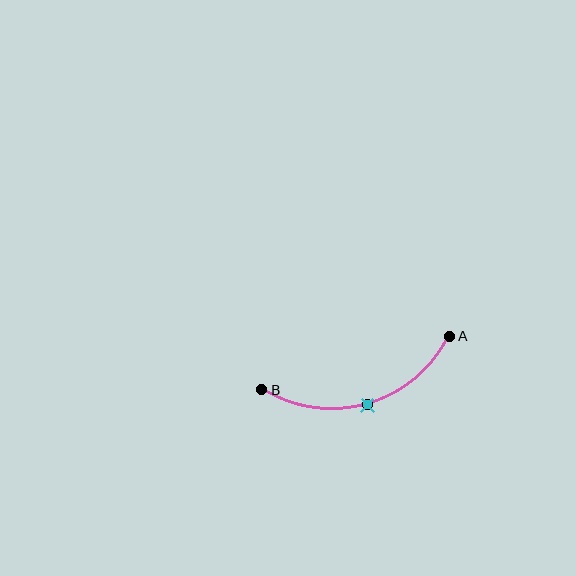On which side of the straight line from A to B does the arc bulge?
The arc bulges below the straight line connecting A and B.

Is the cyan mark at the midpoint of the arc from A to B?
Yes. The cyan mark lies on the arc at equal arc-length from both A and B — it is the arc midpoint.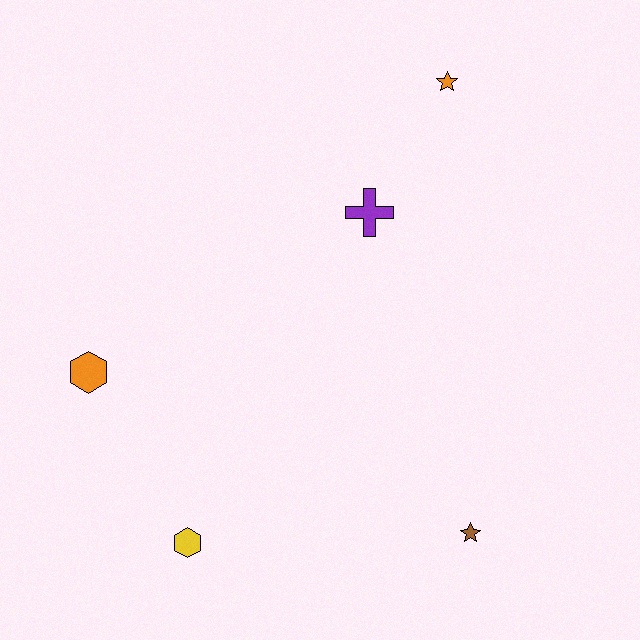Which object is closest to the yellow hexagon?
The orange hexagon is closest to the yellow hexagon.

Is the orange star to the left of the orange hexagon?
No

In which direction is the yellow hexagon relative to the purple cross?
The yellow hexagon is below the purple cross.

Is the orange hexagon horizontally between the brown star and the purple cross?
No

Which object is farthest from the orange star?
The yellow hexagon is farthest from the orange star.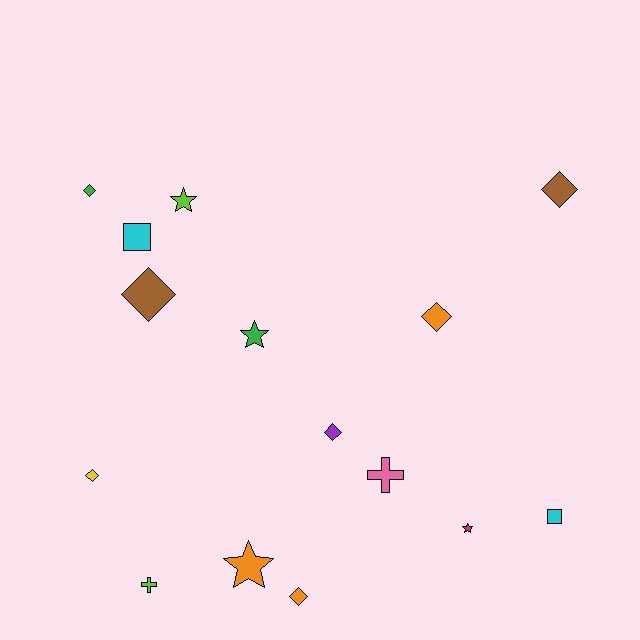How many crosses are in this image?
There are 2 crosses.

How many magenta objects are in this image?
There is 1 magenta object.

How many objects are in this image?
There are 15 objects.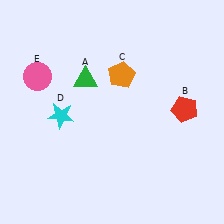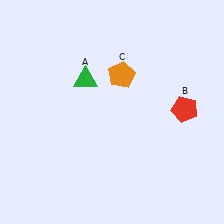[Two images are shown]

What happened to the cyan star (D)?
The cyan star (D) was removed in Image 2. It was in the bottom-left area of Image 1.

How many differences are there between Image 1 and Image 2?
There are 2 differences between the two images.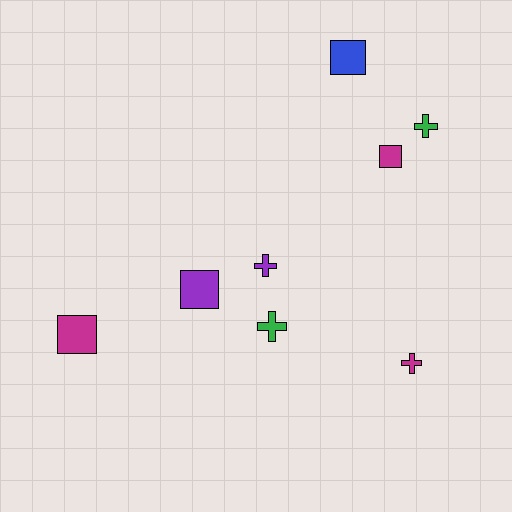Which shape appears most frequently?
Cross, with 4 objects.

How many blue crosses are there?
There are no blue crosses.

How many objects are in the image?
There are 8 objects.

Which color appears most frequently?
Magenta, with 3 objects.